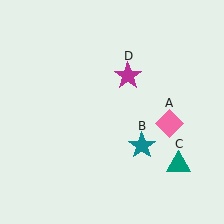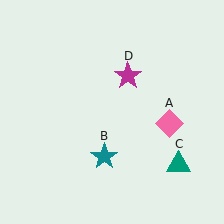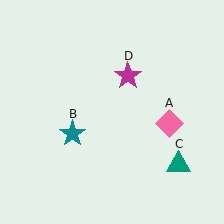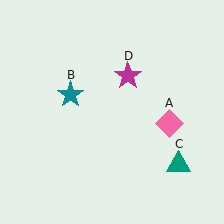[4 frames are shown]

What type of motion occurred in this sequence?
The teal star (object B) rotated clockwise around the center of the scene.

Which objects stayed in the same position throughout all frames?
Pink diamond (object A) and teal triangle (object C) and magenta star (object D) remained stationary.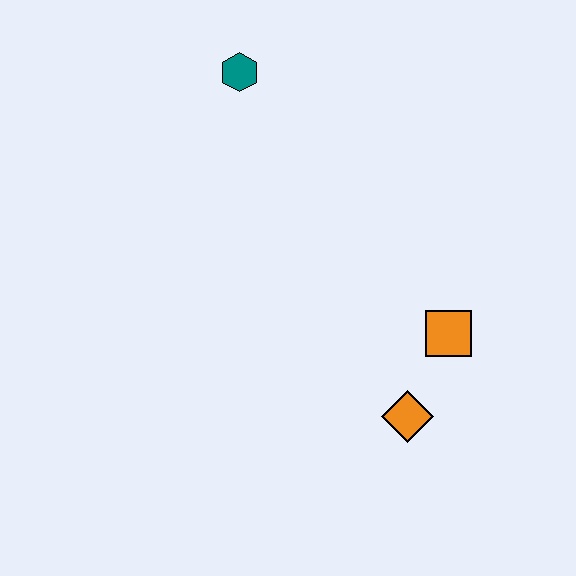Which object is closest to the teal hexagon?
The orange square is closest to the teal hexagon.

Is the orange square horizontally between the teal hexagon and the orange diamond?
No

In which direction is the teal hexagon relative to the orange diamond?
The teal hexagon is above the orange diamond.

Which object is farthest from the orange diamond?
The teal hexagon is farthest from the orange diamond.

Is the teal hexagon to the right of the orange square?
No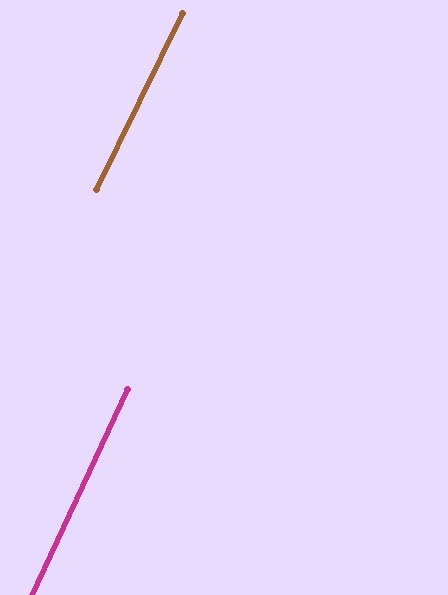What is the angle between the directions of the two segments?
Approximately 1 degree.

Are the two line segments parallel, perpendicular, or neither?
Parallel — their directions differ by only 1.3°.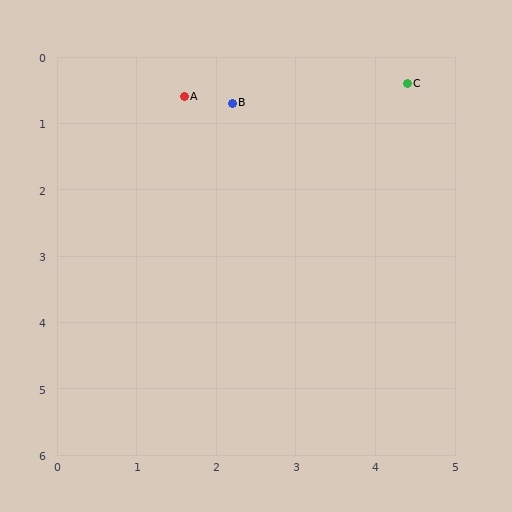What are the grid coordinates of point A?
Point A is at approximately (1.6, 0.6).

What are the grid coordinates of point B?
Point B is at approximately (2.2, 0.7).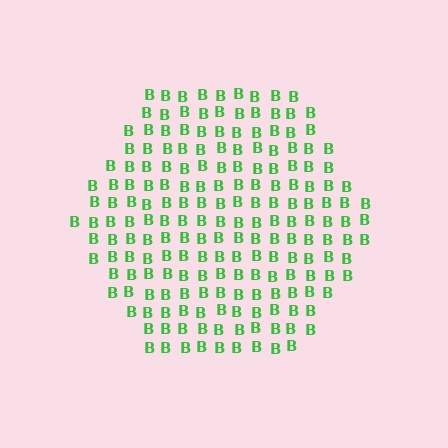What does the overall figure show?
The overall figure shows a hexagon.